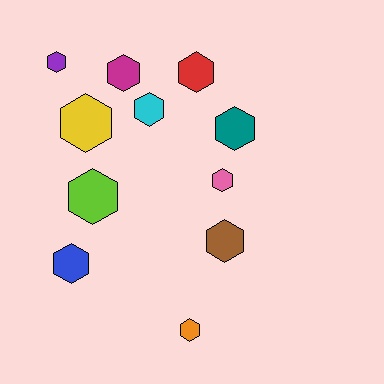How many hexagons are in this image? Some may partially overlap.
There are 11 hexagons.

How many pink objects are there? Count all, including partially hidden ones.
There is 1 pink object.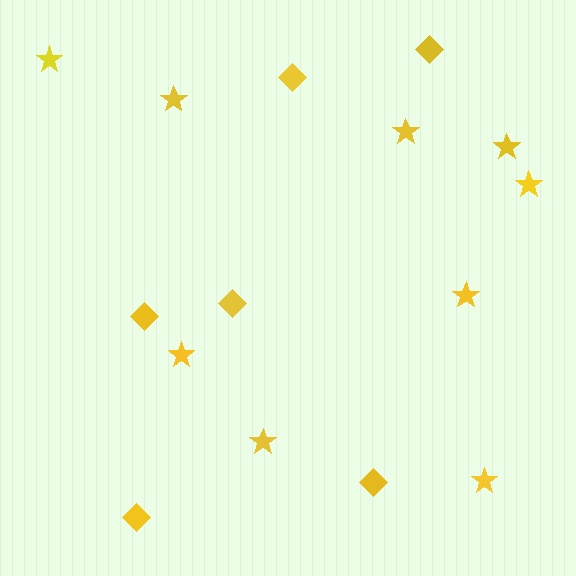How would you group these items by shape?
There are 2 groups: one group of stars (9) and one group of diamonds (6).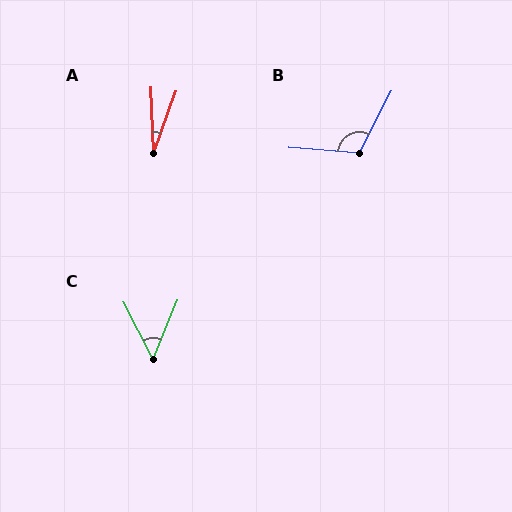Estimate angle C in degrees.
Approximately 49 degrees.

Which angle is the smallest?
A, at approximately 22 degrees.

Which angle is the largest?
B, at approximately 113 degrees.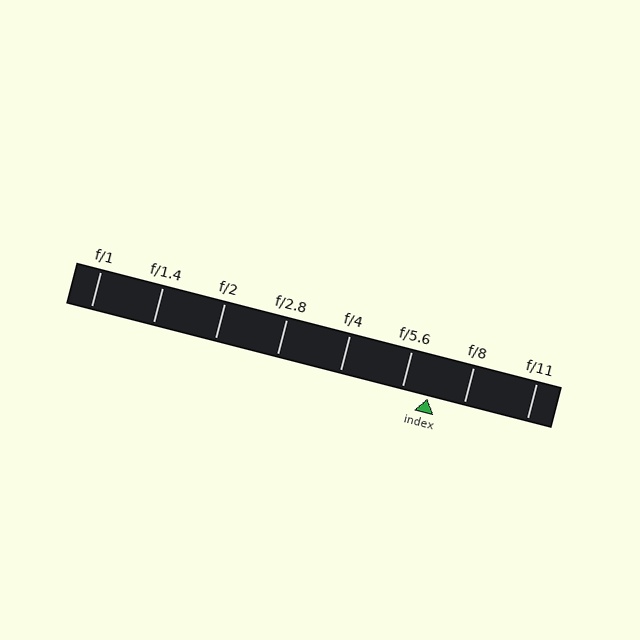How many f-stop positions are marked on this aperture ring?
There are 8 f-stop positions marked.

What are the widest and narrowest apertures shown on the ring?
The widest aperture shown is f/1 and the narrowest is f/11.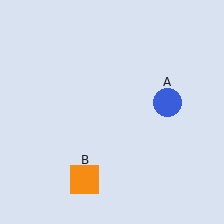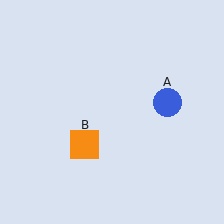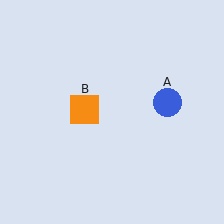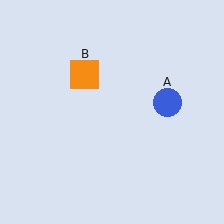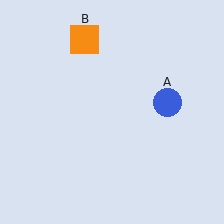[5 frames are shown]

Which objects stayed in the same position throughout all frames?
Blue circle (object A) remained stationary.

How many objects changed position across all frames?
1 object changed position: orange square (object B).